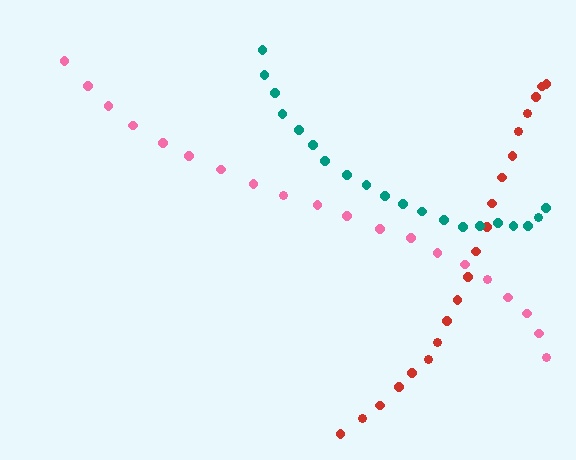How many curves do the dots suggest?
There are 3 distinct paths.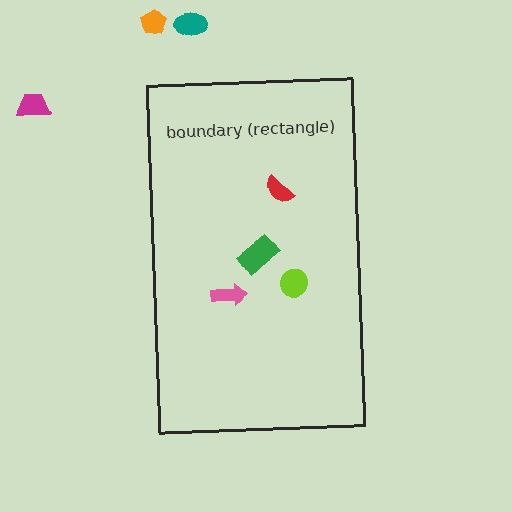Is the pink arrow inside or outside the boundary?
Inside.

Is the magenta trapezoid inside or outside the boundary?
Outside.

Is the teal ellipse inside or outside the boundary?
Outside.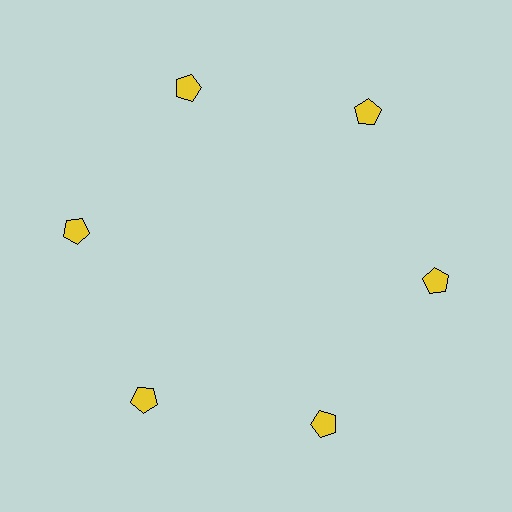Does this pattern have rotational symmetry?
Yes, this pattern has 6-fold rotational symmetry. It looks the same after rotating 60 degrees around the center.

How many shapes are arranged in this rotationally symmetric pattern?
There are 6 shapes, arranged in 6 groups of 1.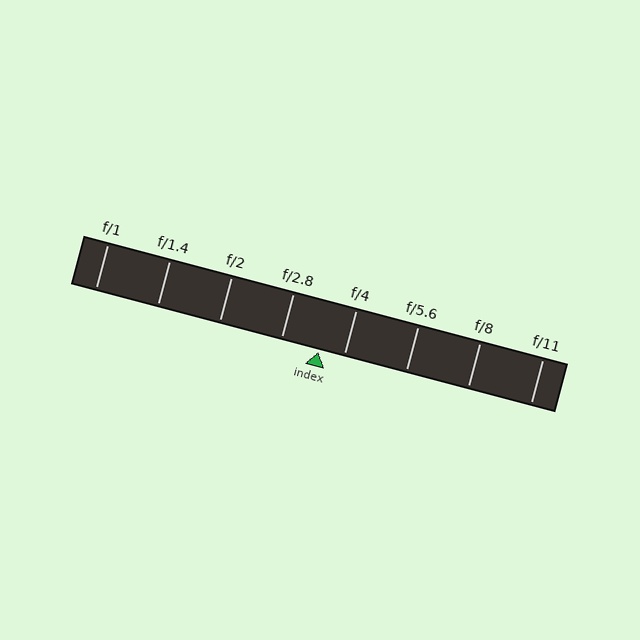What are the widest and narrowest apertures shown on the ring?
The widest aperture shown is f/1 and the narrowest is f/11.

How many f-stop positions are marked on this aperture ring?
There are 8 f-stop positions marked.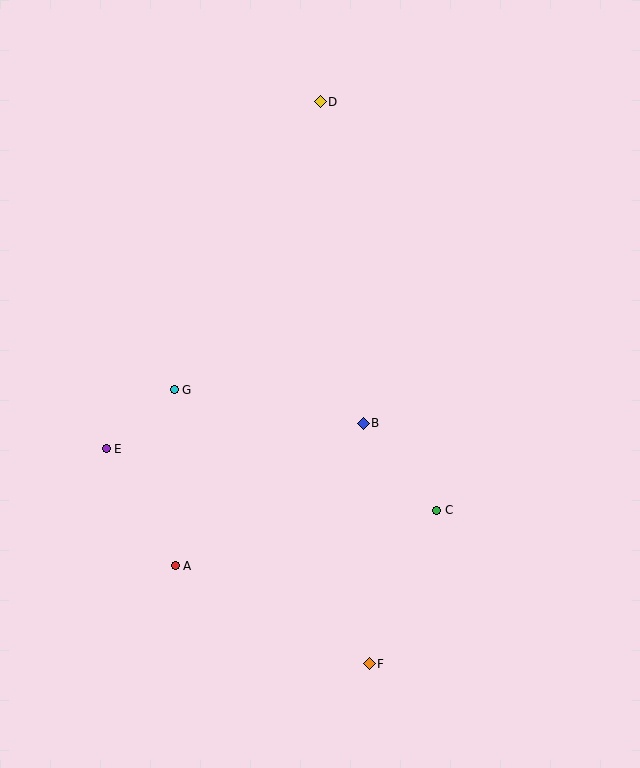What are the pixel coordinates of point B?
Point B is at (363, 423).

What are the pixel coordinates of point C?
Point C is at (437, 510).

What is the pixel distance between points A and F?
The distance between A and F is 217 pixels.